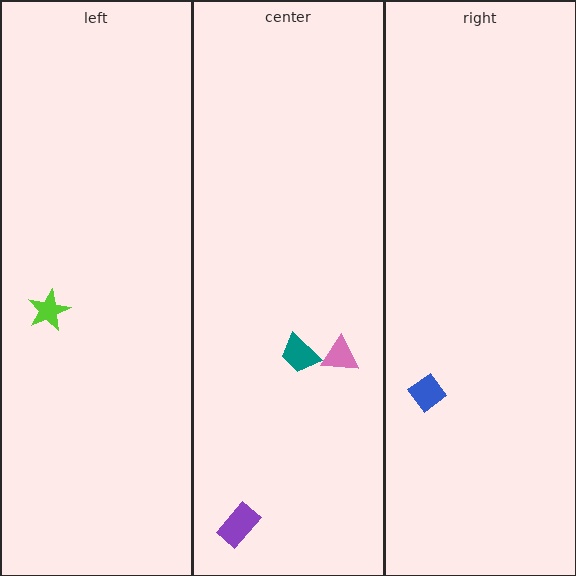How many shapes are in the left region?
1.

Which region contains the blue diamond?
The right region.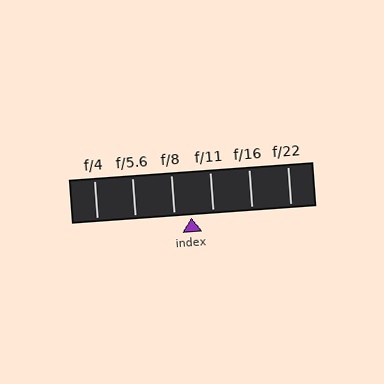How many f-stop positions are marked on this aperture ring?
There are 6 f-stop positions marked.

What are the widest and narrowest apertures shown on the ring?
The widest aperture shown is f/4 and the narrowest is f/22.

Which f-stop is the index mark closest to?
The index mark is closest to f/8.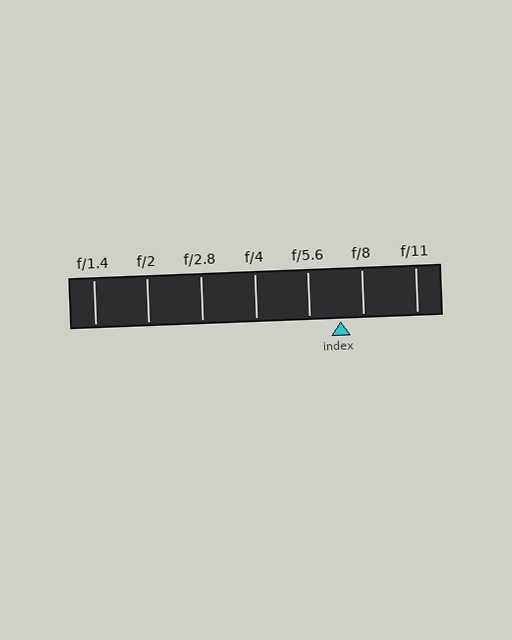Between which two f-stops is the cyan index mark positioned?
The index mark is between f/5.6 and f/8.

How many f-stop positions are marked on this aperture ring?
There are 7 f-stop positions marked.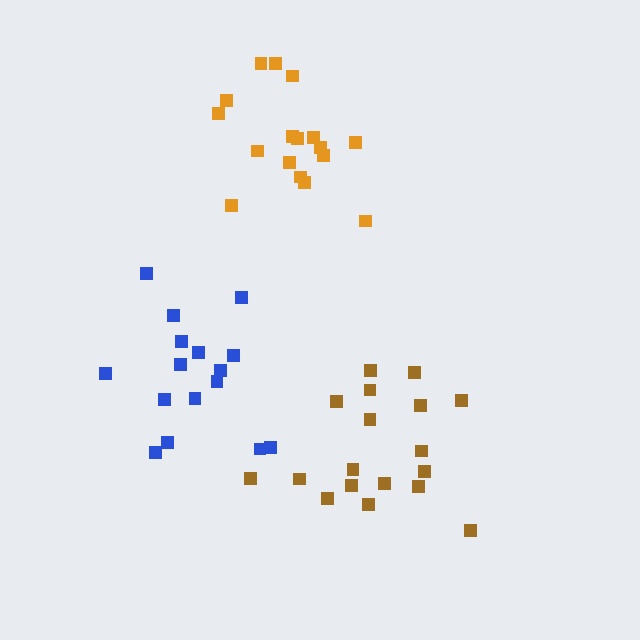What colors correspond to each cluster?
The clusters are colored: blue, orange, brown.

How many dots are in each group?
Group 1: 16 dots, Group 2: 17 dots, Group 3: 18 dots (51 total).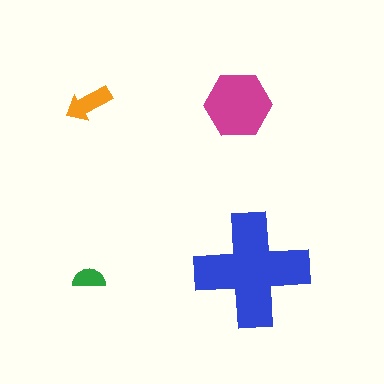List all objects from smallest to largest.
The green semicircle, the orange arrow, the magenta hexagon, the blue cross.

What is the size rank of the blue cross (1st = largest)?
1st.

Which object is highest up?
The orange arrow is topmost.